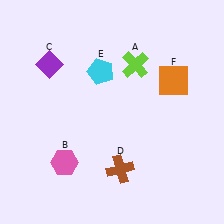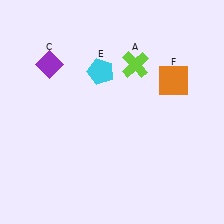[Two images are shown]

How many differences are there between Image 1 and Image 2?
There are 2 differences between the two images.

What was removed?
The pink hexagon (B), the brown cross (D) were removed in Image 2.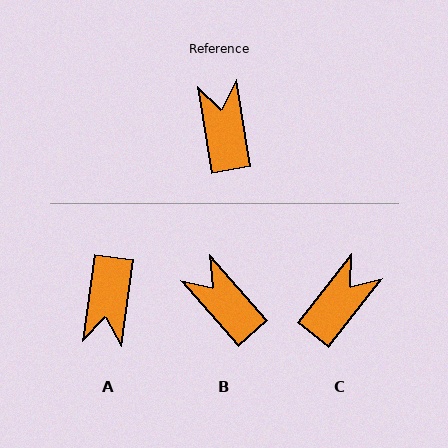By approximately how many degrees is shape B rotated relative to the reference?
Approximately 31 degrees counter-clockwise.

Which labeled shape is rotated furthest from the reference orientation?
A, about 163 degrees away.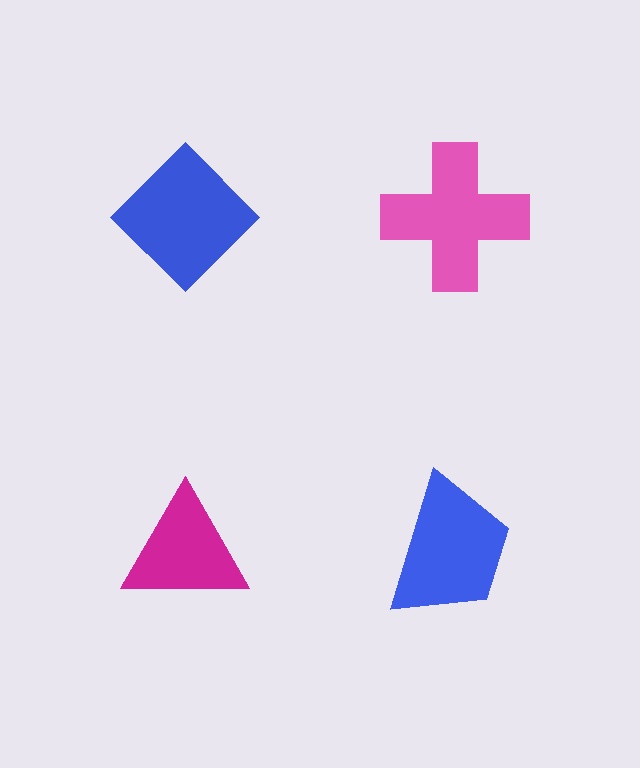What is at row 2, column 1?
A magenta triangle.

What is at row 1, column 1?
A blue diamond.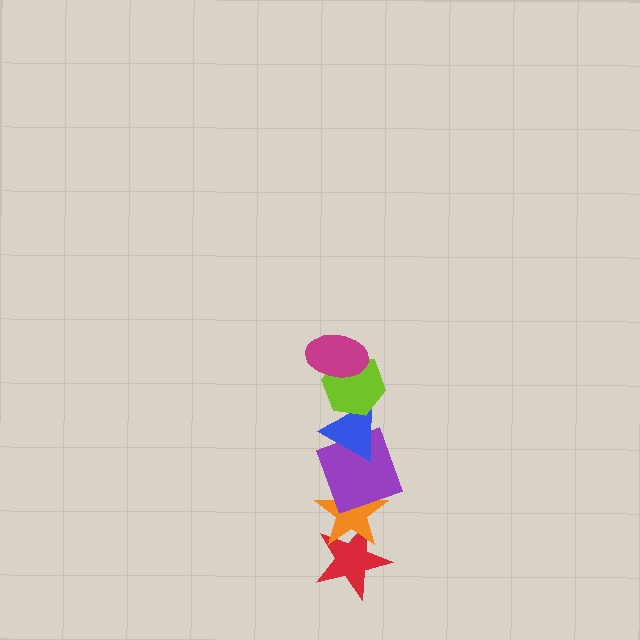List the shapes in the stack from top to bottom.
From top to bottom: the magenta ellipse, the lime hexagon, the blue triangle, the purple square, the orange star, the red star.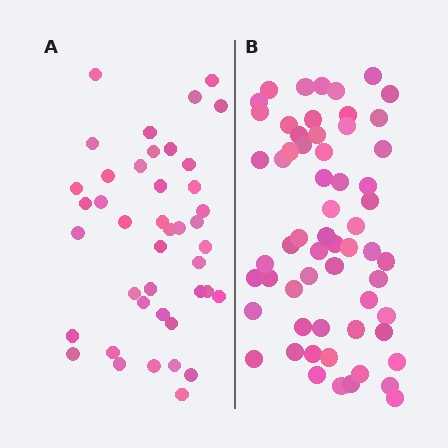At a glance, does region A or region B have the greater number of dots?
Region B (the right region) has more dots.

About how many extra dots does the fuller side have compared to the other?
Region B has approximately 20 more dots than region A.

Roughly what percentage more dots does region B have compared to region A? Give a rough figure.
About 45% more.